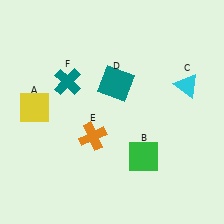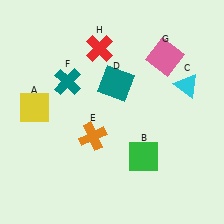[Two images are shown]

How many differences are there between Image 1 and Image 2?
There are 2 differences between the two images.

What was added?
A pink square (G), a red cross (H) were added in Image 2.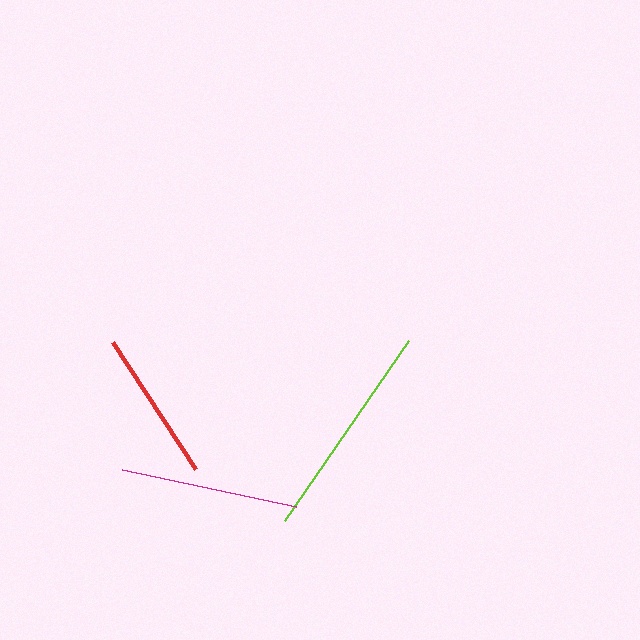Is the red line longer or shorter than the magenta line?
The magenta line is longer than the red line.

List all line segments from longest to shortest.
From longest to shortest: lime, magenta, red.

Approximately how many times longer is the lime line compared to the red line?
The lime line is approximately 1.4 times the length of the red line.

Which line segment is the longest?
The lime line is the longest at approximately 219 pixels.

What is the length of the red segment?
The red segment is approximately 152 pixels long.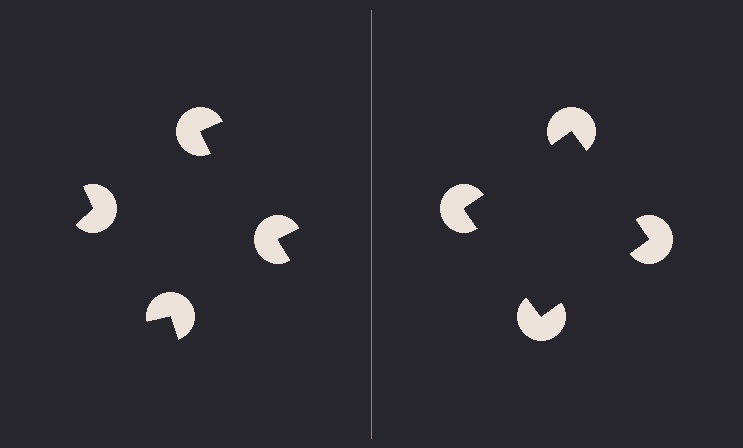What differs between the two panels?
The pac-man discs are positioned identically on both sides; only the wedge orientations differ. On the right they align to a square; on the left they are misaligned.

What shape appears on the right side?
An illusory square.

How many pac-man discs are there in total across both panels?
8 — 4 on each side.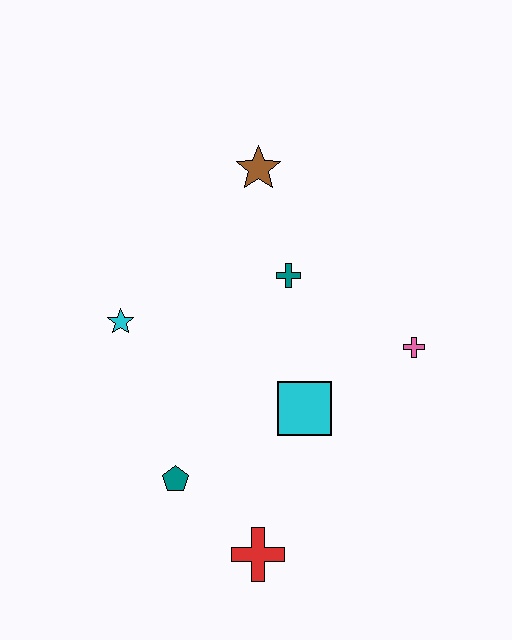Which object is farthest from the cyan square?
The brown star is farthest from the cyan square.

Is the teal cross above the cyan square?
Yes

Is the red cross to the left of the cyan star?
No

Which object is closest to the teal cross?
The brown star is closest to the teal cross.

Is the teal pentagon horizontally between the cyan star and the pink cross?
Yes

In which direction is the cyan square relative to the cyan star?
The cyan square is to the right of the cyan star.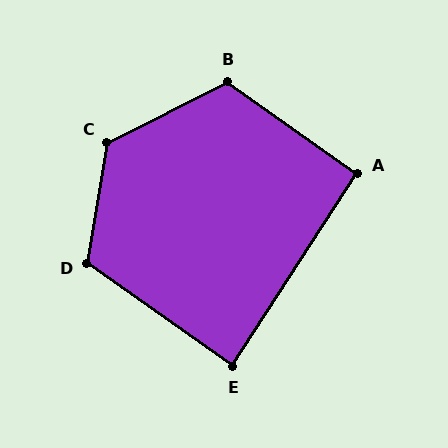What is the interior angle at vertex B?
Approximately 118 degrees (obtuse).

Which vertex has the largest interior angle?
C, at approximately 126 degrees.